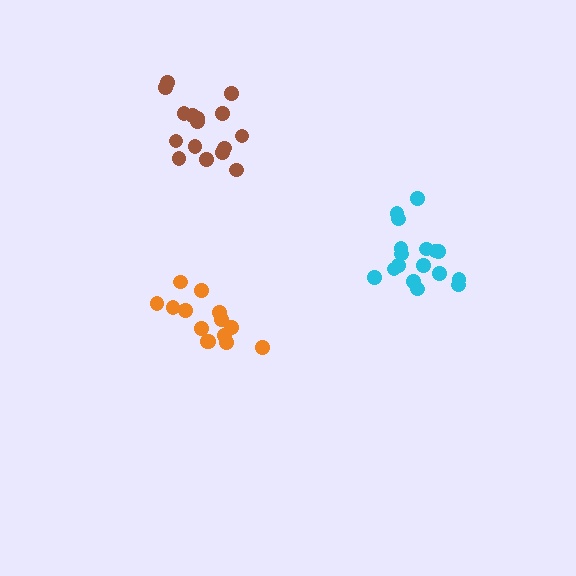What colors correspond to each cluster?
The clusters are colored: cyan, brown, orange.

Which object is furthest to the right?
The cyan cluster is rightmost.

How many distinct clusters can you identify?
There are 3 distinct clusters.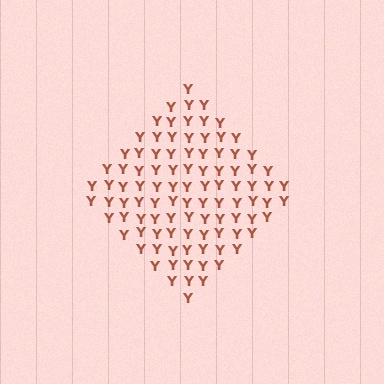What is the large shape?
The large shape is a diamond.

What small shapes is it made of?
It is made of small letter Y's.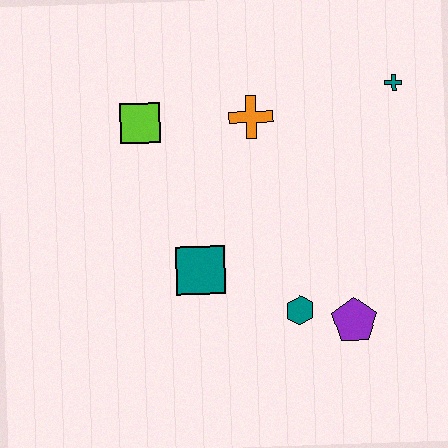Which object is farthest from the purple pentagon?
The lime square is farthest from the purple pentagon.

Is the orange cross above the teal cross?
No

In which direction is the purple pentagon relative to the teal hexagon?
The purple pentagon is to the right of the teal hexagon.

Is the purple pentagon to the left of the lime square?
No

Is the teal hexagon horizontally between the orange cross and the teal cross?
Yes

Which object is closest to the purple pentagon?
The teal hexagon is closest to the purple pentagon.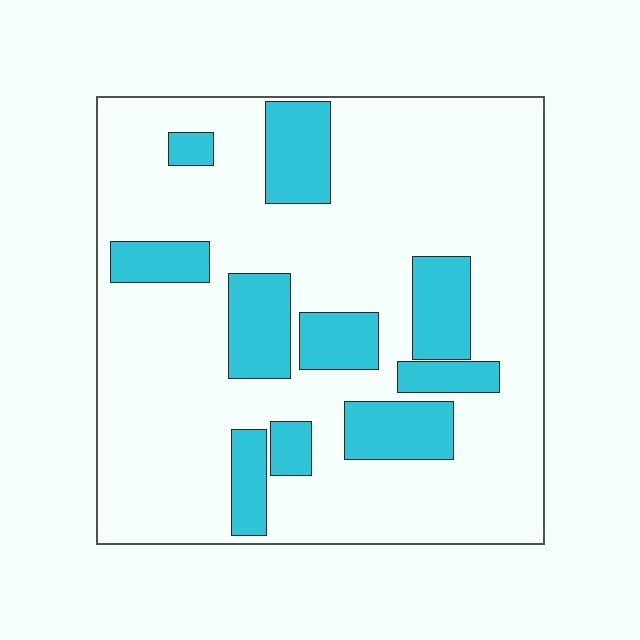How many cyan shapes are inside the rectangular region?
10.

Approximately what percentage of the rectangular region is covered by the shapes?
Approximately 25%.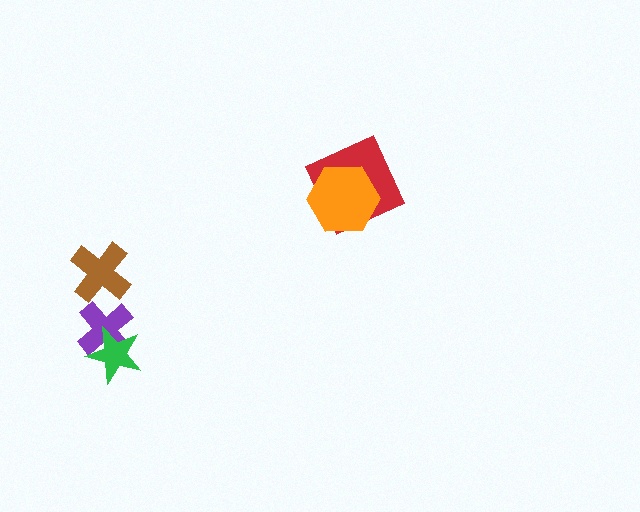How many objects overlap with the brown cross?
0 objects overlap with the brown cross.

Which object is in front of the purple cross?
The green star is in front of the purple cross.